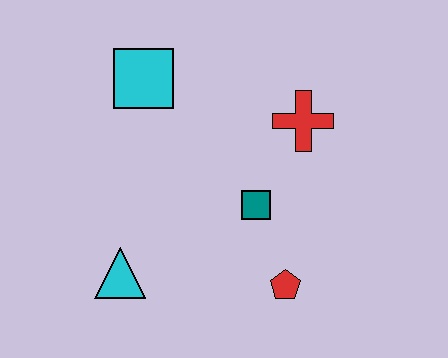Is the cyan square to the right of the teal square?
No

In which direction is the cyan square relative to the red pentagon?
The cyan square is above the red pentagon.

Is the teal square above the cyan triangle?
Yes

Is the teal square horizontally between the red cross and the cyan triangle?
Yes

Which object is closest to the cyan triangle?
The teal square is closest to the cyan triangle.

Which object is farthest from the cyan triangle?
The red cross is farthest from the cyan triangle.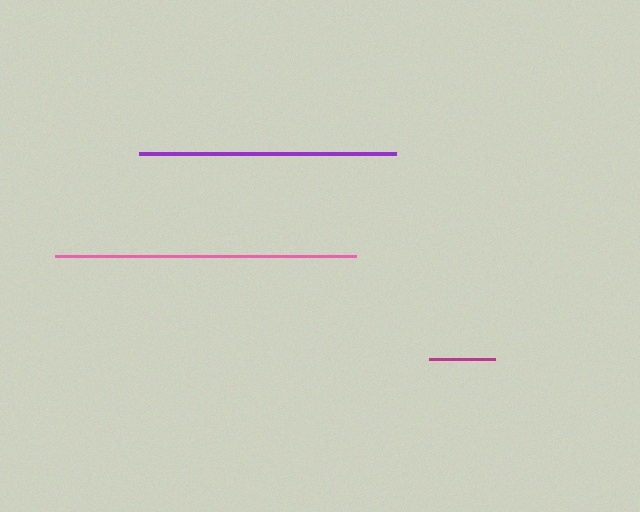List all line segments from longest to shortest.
From longest to shortest: pink, purple, magenta.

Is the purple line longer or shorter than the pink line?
The pink line is longer than the purple line.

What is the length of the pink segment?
The pink segment is approximately 300 pixels long.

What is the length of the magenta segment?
The magenta segment is approximately 66 pixels long.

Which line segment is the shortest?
The magenta line is the shortest at approximately 66 pixels.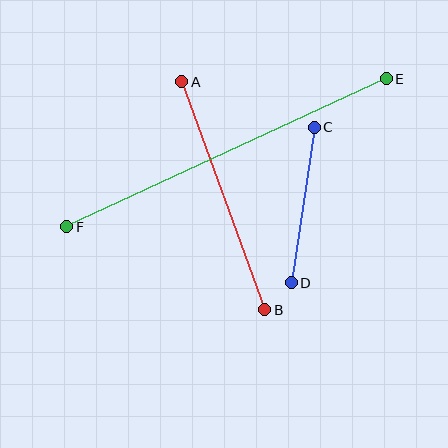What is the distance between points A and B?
The distance is approximately 242 pixels.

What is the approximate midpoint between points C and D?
The midpoint is at approximately (303, 205) pixels.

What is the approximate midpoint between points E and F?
The midpoint is at approximately (227, 153) pixels.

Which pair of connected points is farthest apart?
Points E and F are farthest apart.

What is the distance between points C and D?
The distance is approximately 157 pixels.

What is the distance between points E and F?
The distance is approximately 352 pixels.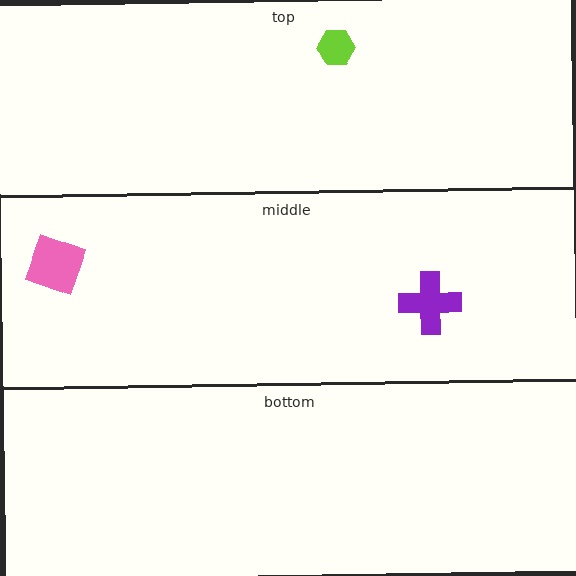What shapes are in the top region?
The lime hexagon.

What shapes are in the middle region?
The purple cross, the pink square.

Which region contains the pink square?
The middle region.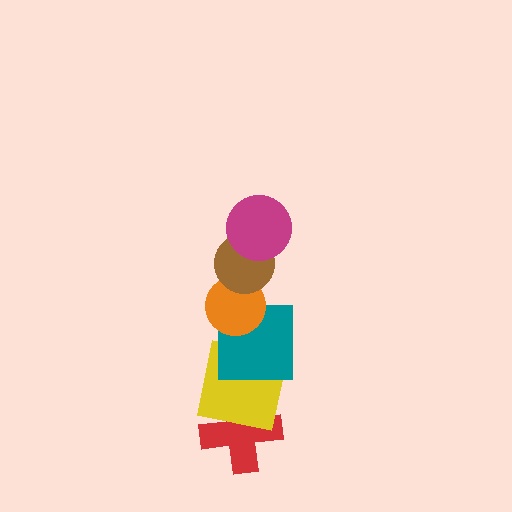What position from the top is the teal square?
The teal square is 4th from the top.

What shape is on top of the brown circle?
The magenta circle is on top of the brown circle.